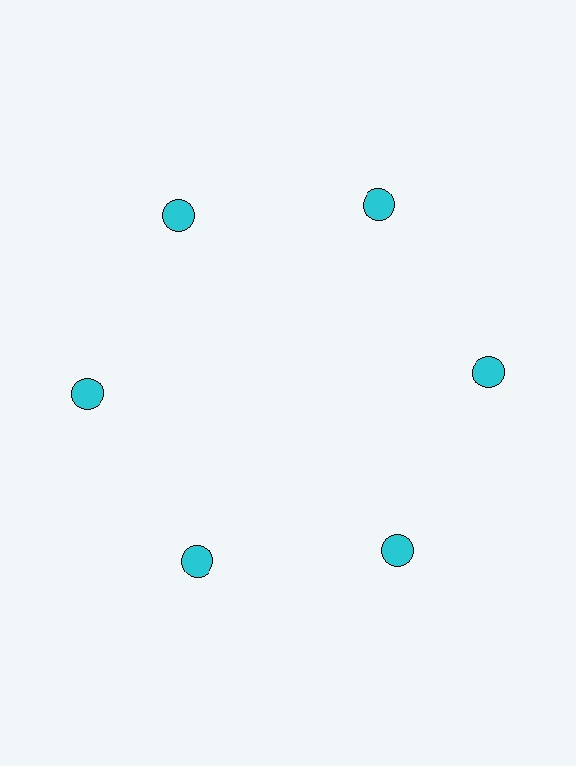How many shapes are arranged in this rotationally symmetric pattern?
There are 6 shapes, arranged in 6 groups of 1.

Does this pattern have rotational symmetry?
Yes, this pattern has 6-fold rotational symmetry. It looks the same after rotating 60 degrees around the center.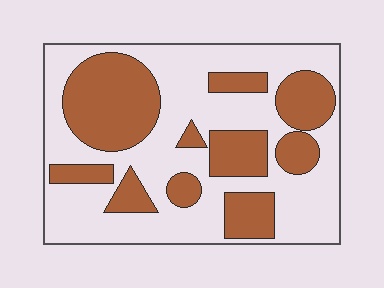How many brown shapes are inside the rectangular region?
10.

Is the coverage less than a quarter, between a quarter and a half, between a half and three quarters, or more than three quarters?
Between a quarter and a half.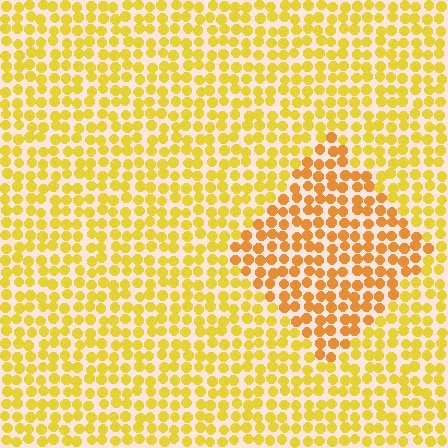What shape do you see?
I see a diamond.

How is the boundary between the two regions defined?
The boundary is defined purely by a slight shift in hue (about 24 degrees). Spacing, size, and orientation are identical on both sides.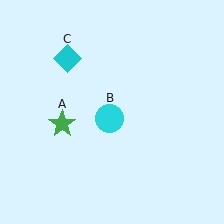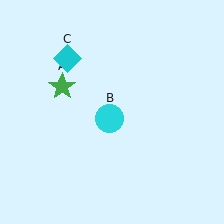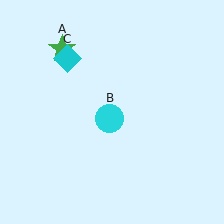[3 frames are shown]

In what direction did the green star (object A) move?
The green star (object A) moved up.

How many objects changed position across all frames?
1 object changed position: green star (object A).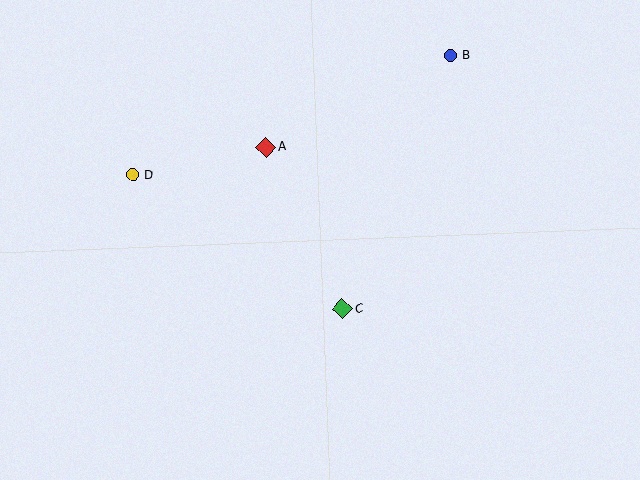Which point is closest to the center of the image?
Point C at (342, 309) is closest to the center.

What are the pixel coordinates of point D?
Point D is at (133, 175).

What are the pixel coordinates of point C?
Point C is at (342, 309).